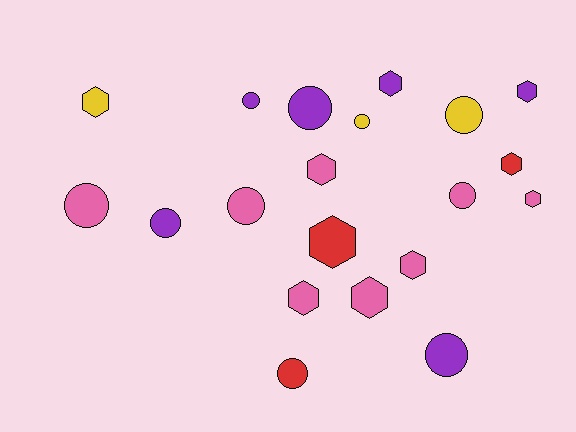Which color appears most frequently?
Pink, with 8 objects.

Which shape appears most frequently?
Circle, with 10 objects.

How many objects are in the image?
There are 20 objects.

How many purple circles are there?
There are 4 purple circles.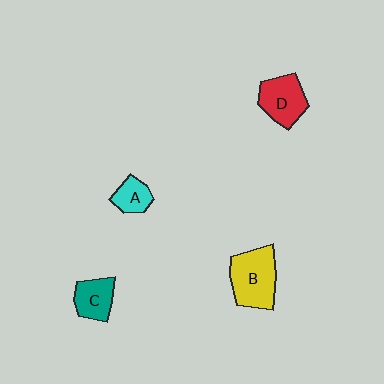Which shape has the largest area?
Shape B (yellow).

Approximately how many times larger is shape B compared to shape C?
Approximately 1.7 times.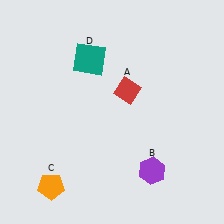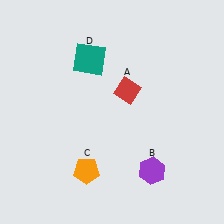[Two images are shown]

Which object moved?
The orange pentagon (C) moved right.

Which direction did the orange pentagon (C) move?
The orange pentagon (C) moved right.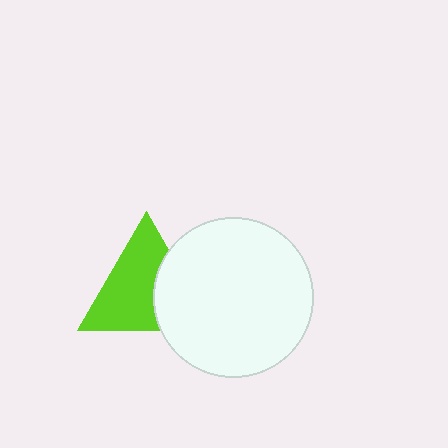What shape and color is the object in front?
The object in front is a white circle.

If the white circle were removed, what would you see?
You would see the complete lime triangle.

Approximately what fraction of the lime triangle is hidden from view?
Roughly 34% of the lime triangle is hidden behind the white circle.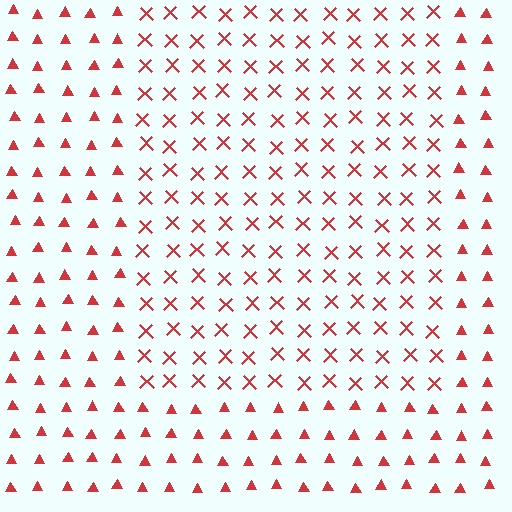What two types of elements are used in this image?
The image uses X marks inside the rectangle region and triangles outside it.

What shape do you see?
I see a rectangle.